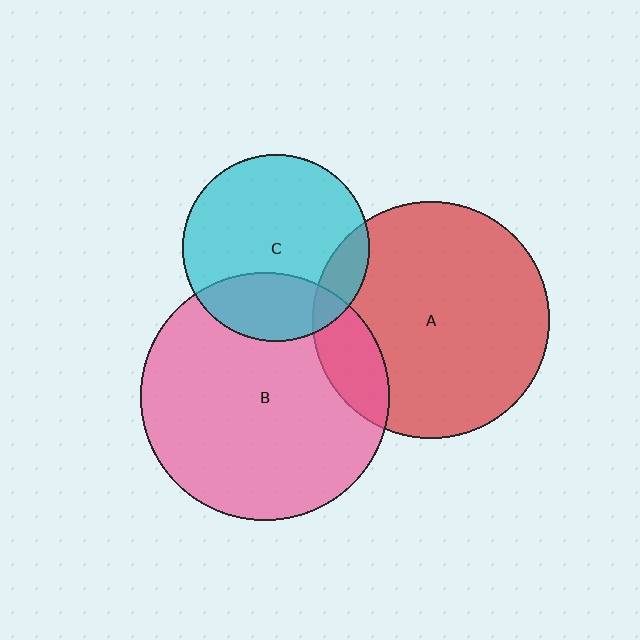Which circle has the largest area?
Circle B (pink).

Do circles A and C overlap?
Yes.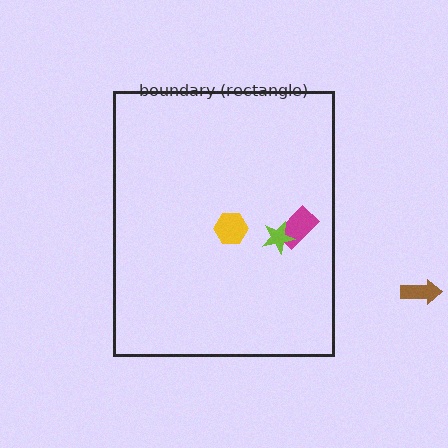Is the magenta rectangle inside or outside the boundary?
Inside.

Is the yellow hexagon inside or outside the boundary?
Inside.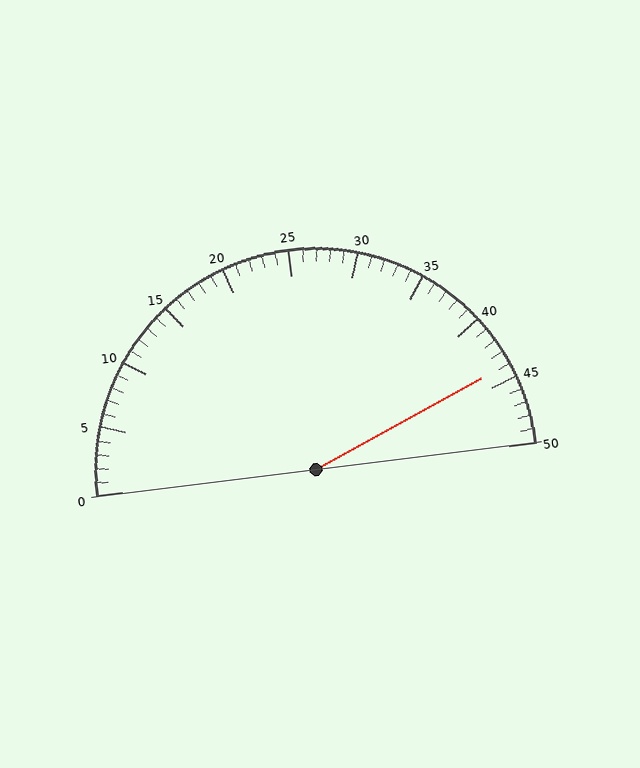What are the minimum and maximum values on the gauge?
The gauge ranges from 0 to 50.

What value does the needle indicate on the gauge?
The needle indicates approximately 44.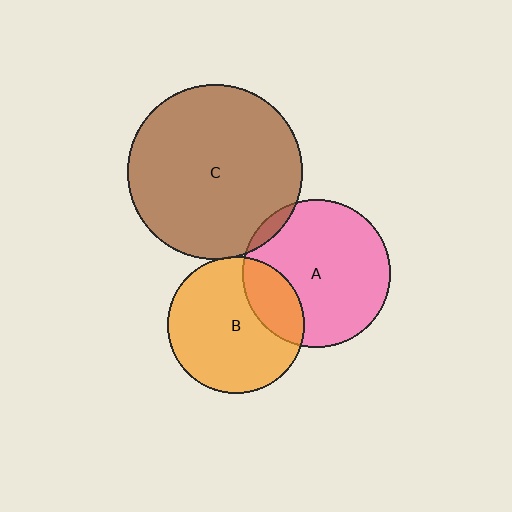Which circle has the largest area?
Circle C (brown).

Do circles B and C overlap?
Yes.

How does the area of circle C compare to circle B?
Approximately 1.6 times.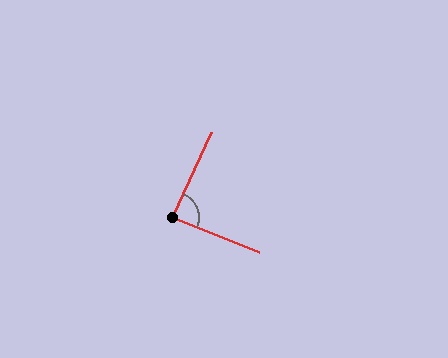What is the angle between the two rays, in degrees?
Approximately 88 degrees.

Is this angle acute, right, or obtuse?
It is approximately a right angle.